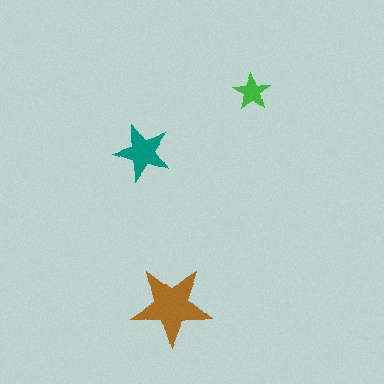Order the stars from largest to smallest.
the brown one, the teal one, the green one.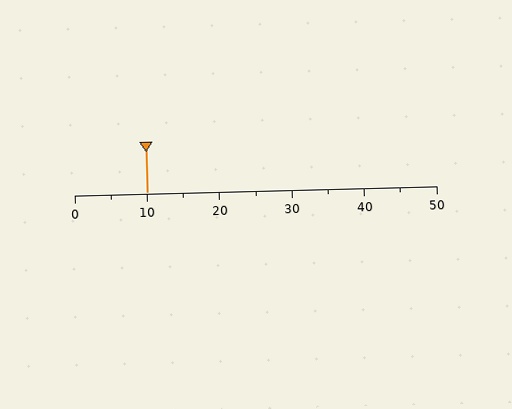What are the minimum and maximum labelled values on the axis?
The axis runs from 0 to 50.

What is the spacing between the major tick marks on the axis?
The major ticks are spaced 10 apart.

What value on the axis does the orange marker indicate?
The marker indicates approximately 10.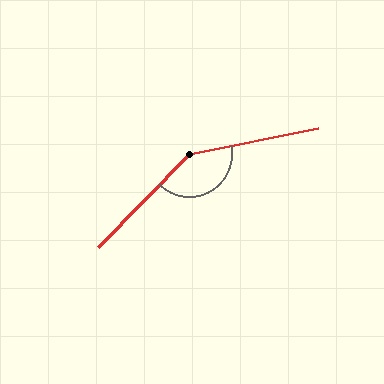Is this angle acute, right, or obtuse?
It is obtuse.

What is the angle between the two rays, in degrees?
Approximately 145 degrees.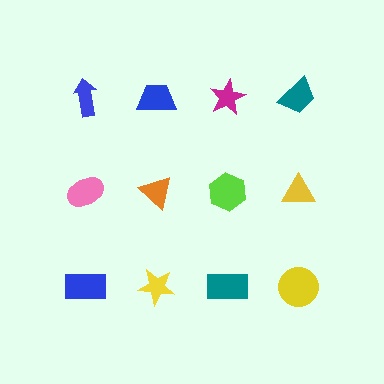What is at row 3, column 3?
A teal rectangle.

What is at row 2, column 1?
A pink ellipse.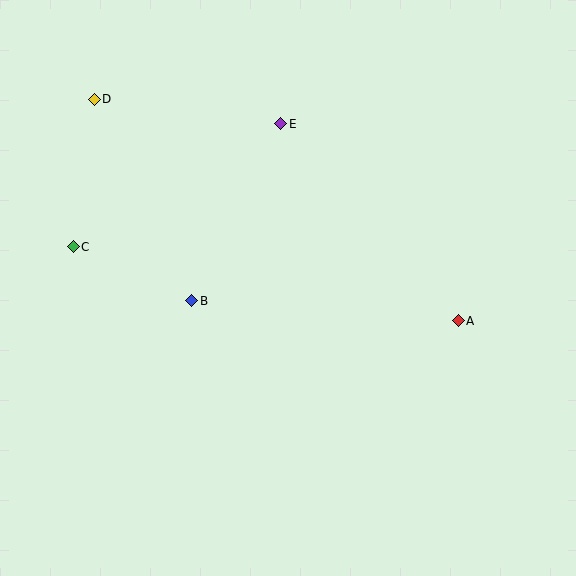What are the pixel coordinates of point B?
Point B is at (192, 301).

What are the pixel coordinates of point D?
Point D is at (94, 99).